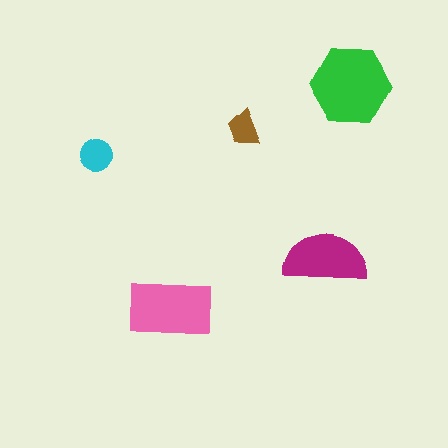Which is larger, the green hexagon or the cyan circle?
The green hexagon.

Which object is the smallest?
The brown trapezoid.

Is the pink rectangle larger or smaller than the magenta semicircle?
Larger.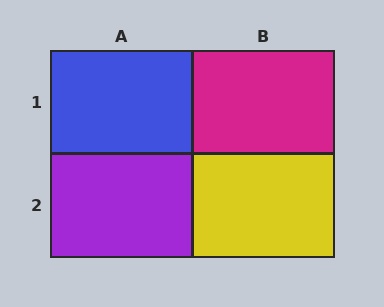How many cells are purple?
1 cell is purple.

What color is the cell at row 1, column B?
Magenta.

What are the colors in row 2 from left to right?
Purple, yellow.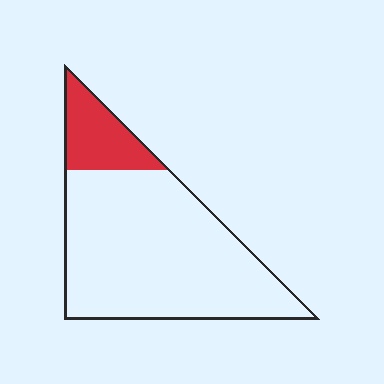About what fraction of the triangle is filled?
About one sixth (1/6).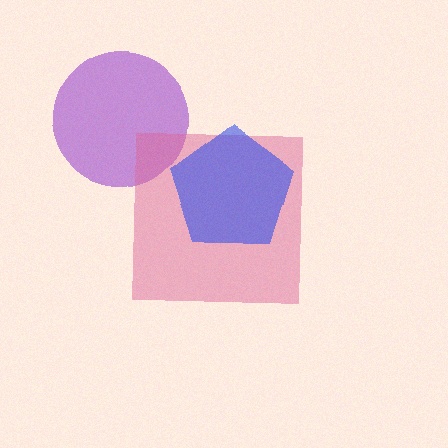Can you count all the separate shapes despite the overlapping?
Yes, there are 3 separate shapes.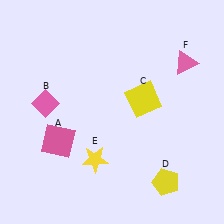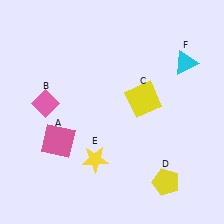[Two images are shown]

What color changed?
The triangle (F) changed from pink in Image 1 to cyan in Image 2.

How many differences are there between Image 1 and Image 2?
There is 1 difference between the two images.